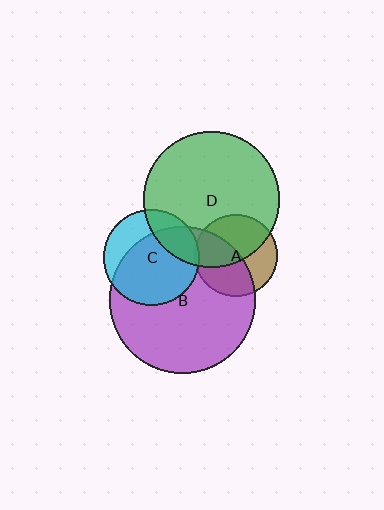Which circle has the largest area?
Circle B (purple).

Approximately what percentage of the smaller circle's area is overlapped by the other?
Approximately 50%.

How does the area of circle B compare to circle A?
Approximately 3.2 times.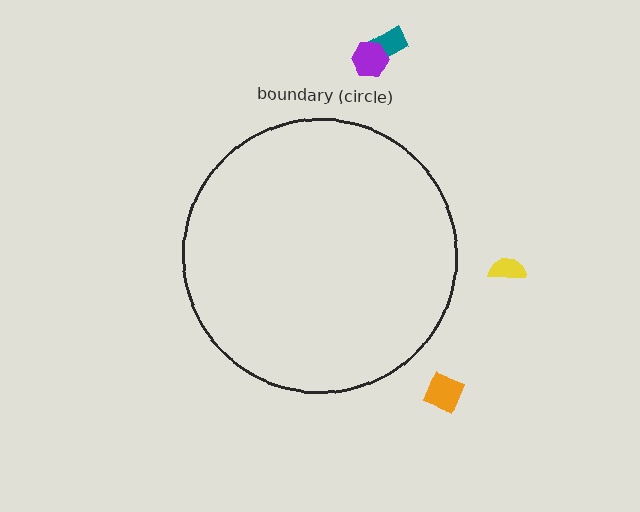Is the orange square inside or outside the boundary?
Outside.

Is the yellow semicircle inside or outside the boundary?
Outside.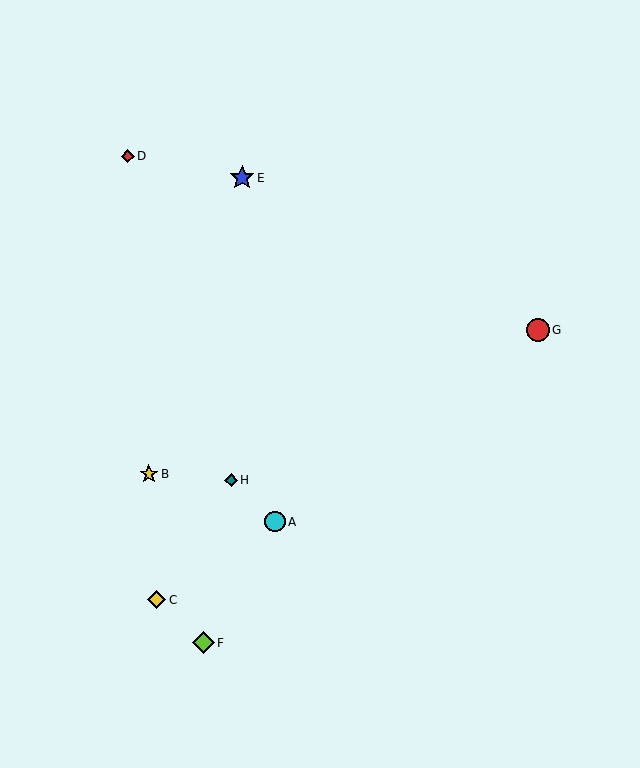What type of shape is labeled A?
Shape A is a cyan circle.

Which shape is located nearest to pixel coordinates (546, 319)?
The red circle (labeled G) at (538, 330) is nearest to that location.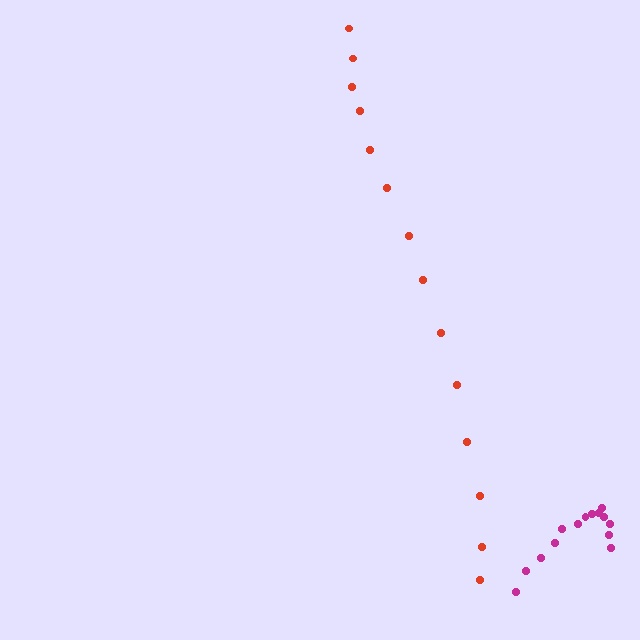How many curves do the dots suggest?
There are 2 distinct paths.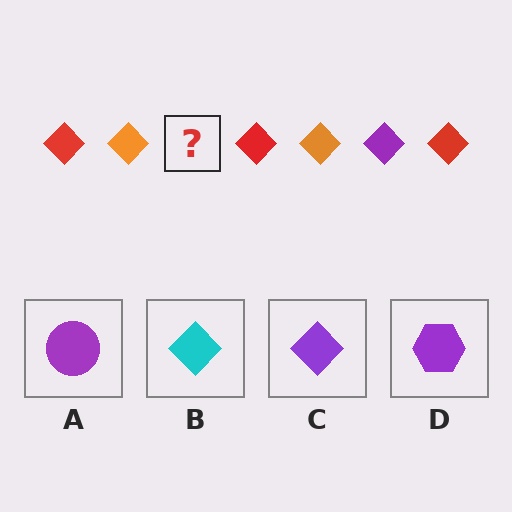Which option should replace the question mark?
Option C.